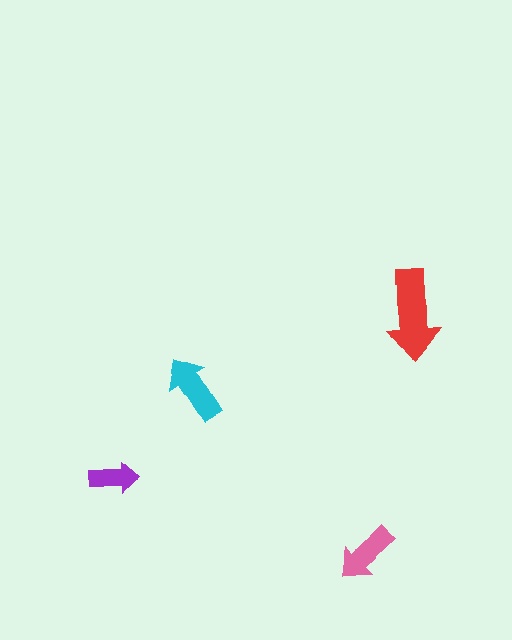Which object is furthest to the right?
The red arrow is rightmost.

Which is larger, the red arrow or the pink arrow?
The red one.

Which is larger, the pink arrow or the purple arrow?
The pink one.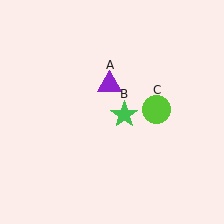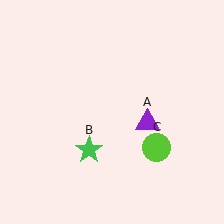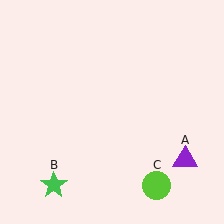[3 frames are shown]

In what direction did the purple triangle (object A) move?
The purple triangle (object A) moved down and to the right.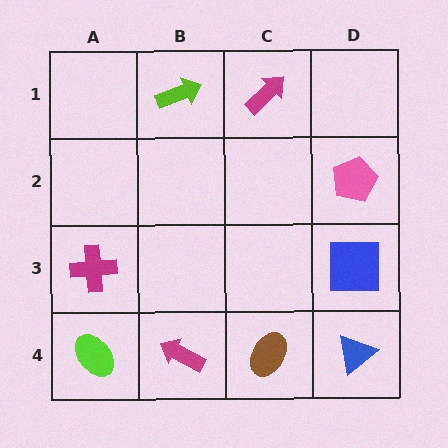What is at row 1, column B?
A lime arrow.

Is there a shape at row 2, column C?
No, that cell is empty.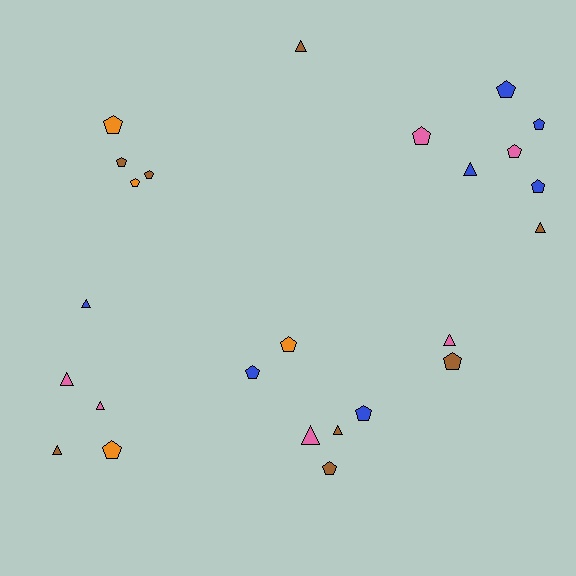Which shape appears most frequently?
Pentagon, with 15 objects.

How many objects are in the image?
There are 25 objects.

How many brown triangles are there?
There are 4 brown triangles.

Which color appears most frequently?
Brown, with 8 objects.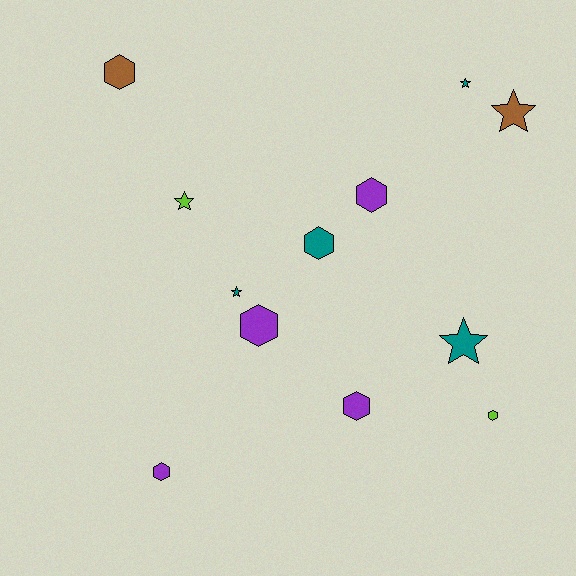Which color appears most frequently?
Teal, with 4 objects.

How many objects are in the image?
There are 12 objects.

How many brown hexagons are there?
There is 1 brown hexagon.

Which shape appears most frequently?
Hexagon, with 7 objects.